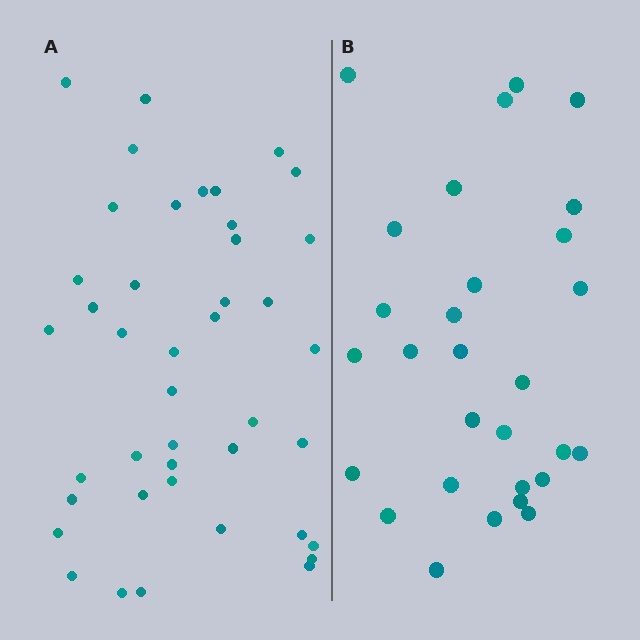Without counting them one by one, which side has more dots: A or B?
Region A (the left region) has more dots.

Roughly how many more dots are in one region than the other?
Region A has approximately 15 more dots than region B.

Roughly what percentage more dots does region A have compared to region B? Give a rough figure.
About 45% more.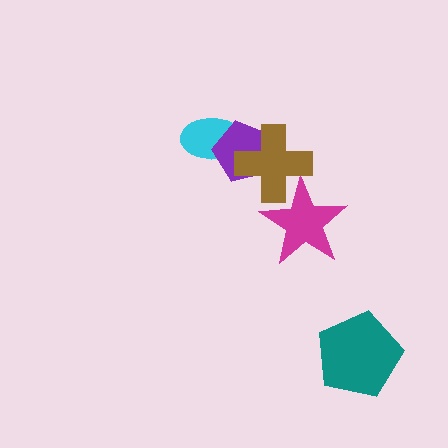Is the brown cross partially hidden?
No, no other shape covers it.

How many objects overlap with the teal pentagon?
0 objects overlap with the teal pentagon.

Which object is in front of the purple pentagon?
The brown cross is in front of the purple pentagon.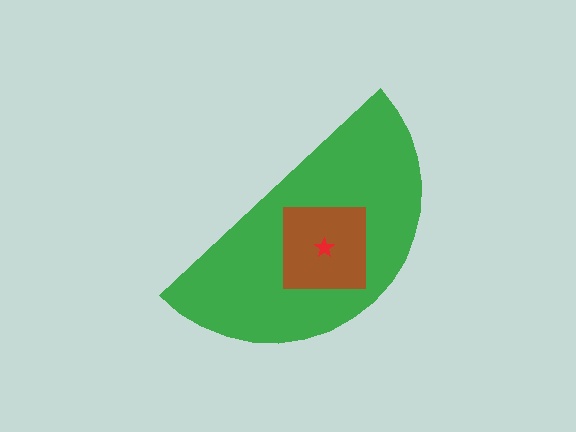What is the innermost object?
The red star.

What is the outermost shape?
The green semicircle.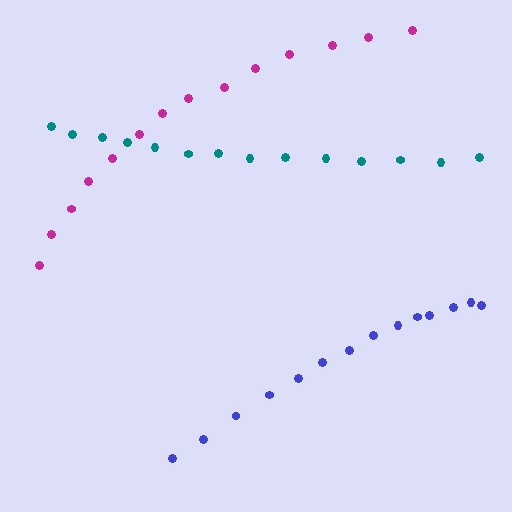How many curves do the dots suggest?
There are 3 distinct paths.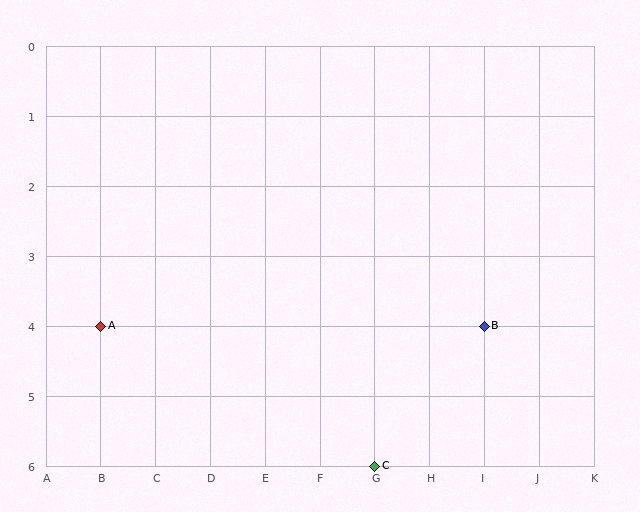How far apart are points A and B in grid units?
Points A and B are 7 columns apart.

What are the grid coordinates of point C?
Point C is at grid coordinates (G, 6).